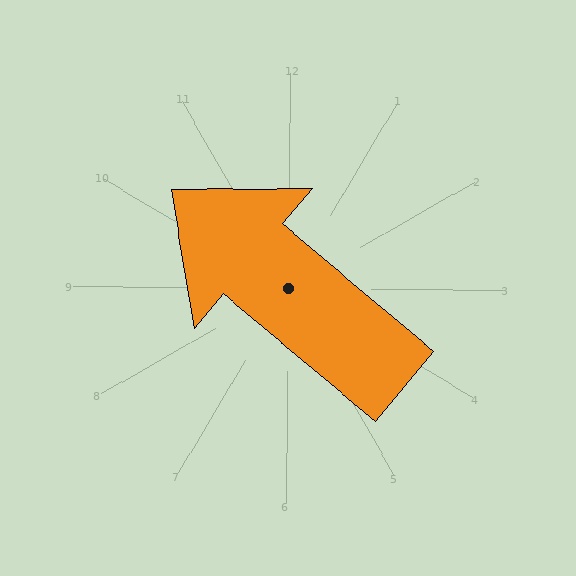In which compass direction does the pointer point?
Northwest.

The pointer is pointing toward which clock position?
Roughly 10 o'clock.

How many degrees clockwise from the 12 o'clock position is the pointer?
Approximately 310 degrees.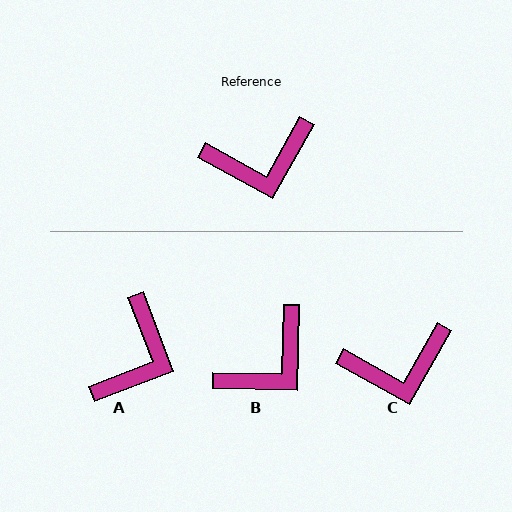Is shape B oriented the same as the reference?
No, it is off by about 28 degrees.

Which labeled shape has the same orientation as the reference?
C.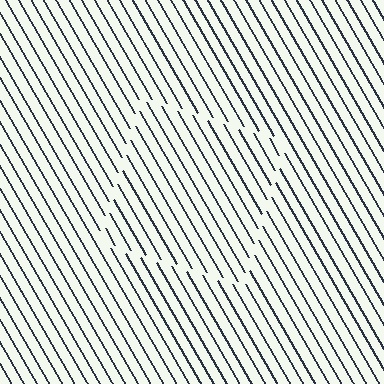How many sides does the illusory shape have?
4 sides — the line-ends trace a square.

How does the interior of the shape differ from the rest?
The interior of the shape contains the same grating, shifted by half a period — the contour is defined by the phase discontinuity where line-ends from the inner and outer gratings abut.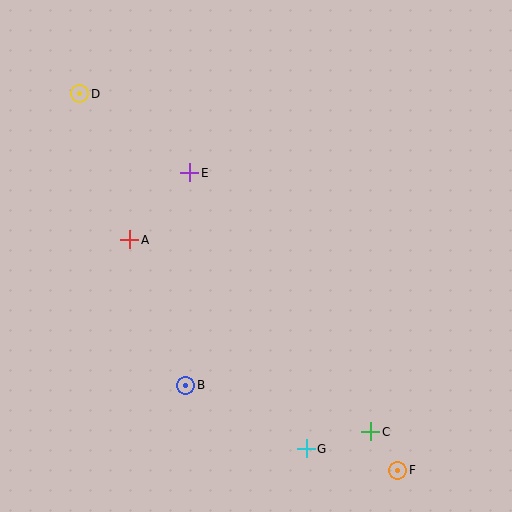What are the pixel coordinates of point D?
Point D is at (80, 94).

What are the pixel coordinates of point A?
Point A is at (129, 240).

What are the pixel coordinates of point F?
Point F is at (398, 470).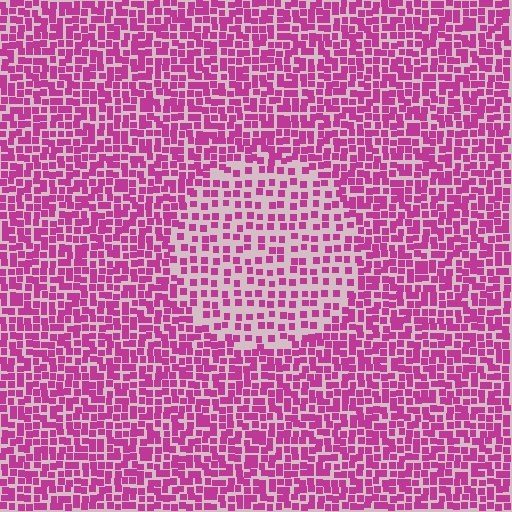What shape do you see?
I see a circle.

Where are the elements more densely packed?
The elements are more densely packed outside the circle boundary.